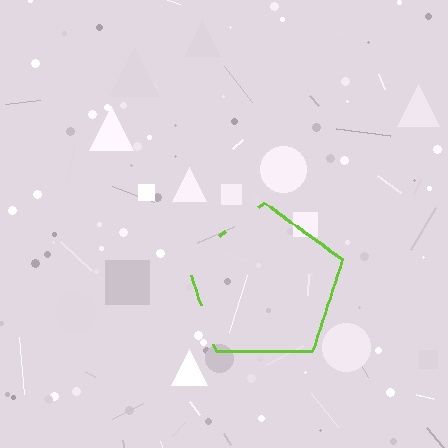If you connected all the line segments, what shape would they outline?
They would outline a pentagon.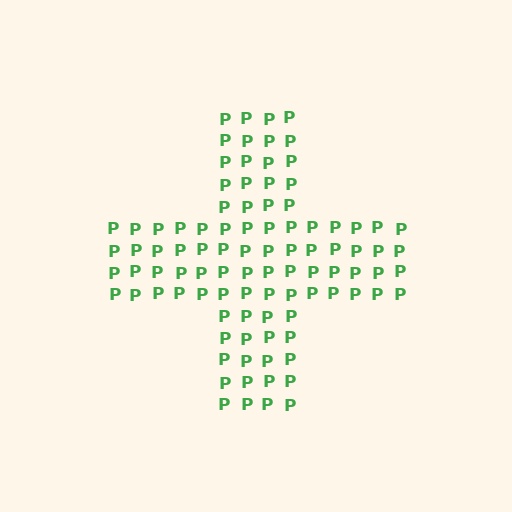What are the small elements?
The small elements are letter P's.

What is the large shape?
The large shape is a cross.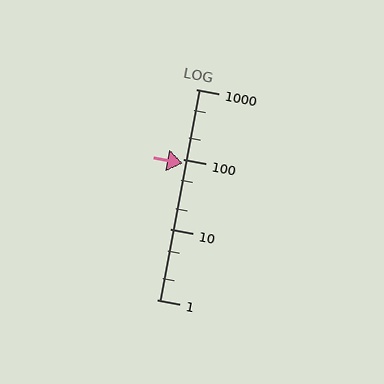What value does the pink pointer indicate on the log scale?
The pointer indicates approximately 87.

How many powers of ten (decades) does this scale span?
The scale spans 3 decades, from 1 to 1000.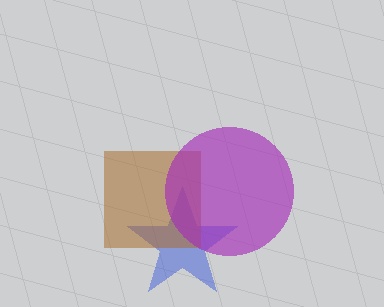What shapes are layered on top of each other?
The layered shapes are: a blue star, a brown square, a purple circle.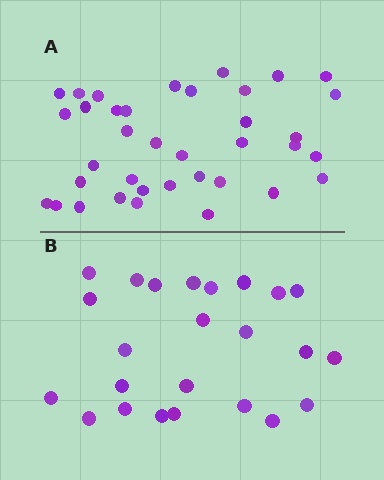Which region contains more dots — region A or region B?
Region A (the top region) has more dots.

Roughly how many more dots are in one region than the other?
Region A has approximately 15 more dots than region B.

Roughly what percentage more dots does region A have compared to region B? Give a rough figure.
About 55% more.